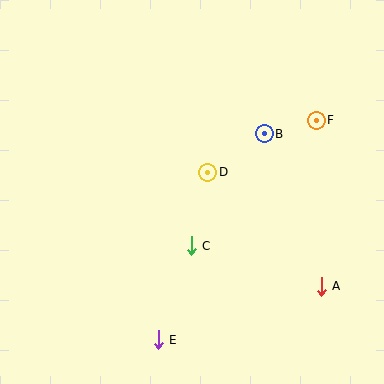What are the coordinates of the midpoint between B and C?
The midpoint between B and C is at (228, 190).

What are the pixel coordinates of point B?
Point B is at (264, 134).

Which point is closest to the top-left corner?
Point D is closest to the top-left corner.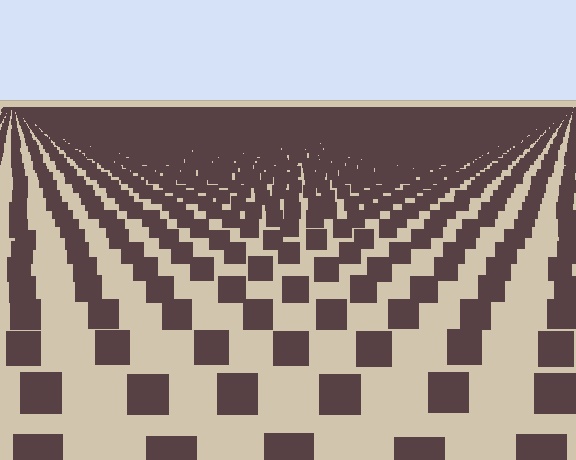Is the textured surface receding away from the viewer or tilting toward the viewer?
The surface is receding away from the viewer. Texture elements get smaller and denser toward the top.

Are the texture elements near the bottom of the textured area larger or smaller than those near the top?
Larger. Near the bottom, elements are closer to the viewer and appear at a bigger on-screen size.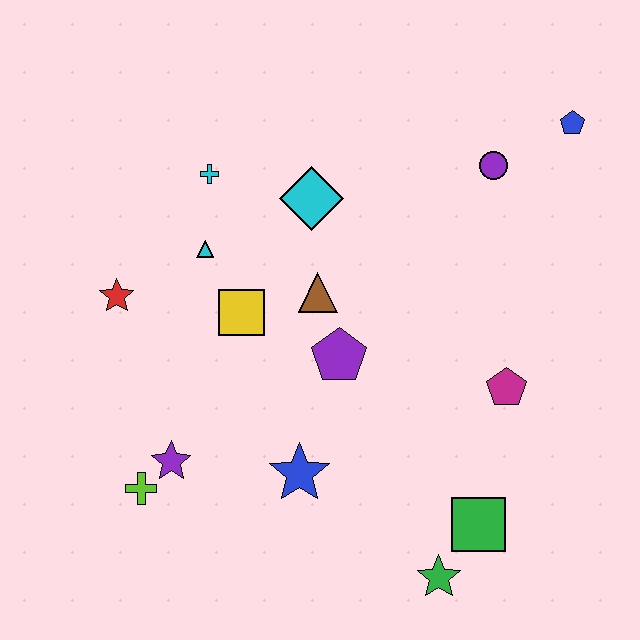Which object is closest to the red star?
The cyan triangle is closest to the red star.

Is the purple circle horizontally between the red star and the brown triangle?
No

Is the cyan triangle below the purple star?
No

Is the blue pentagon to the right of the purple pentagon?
Yes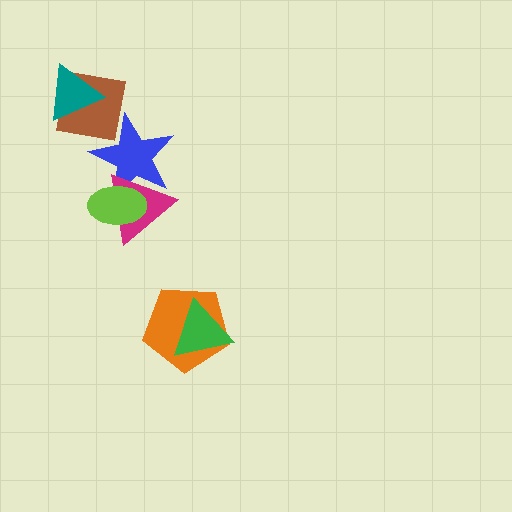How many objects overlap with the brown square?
2 objects overlap with the brown square.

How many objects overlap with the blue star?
3 objects overlap with the blue star.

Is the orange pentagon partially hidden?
Yes, it is partially covered by another shape.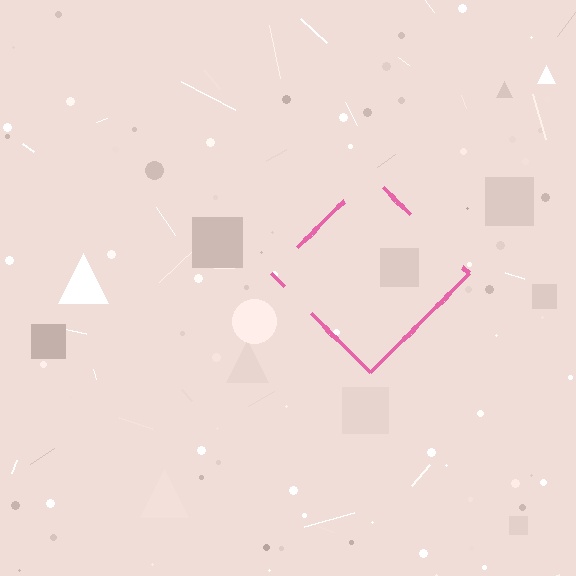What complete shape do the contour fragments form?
The contour fragments form a diamond.